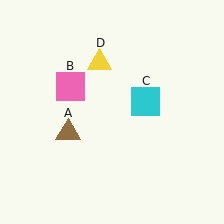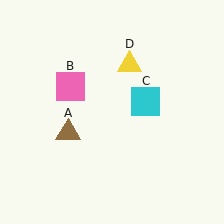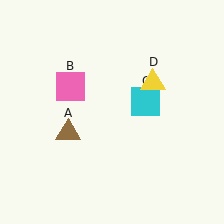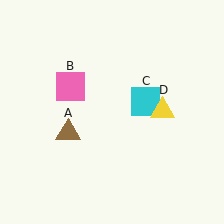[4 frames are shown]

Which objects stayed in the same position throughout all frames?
Brown triangle (object A) and pink square (object B) and cyan square (object C) remained stationary.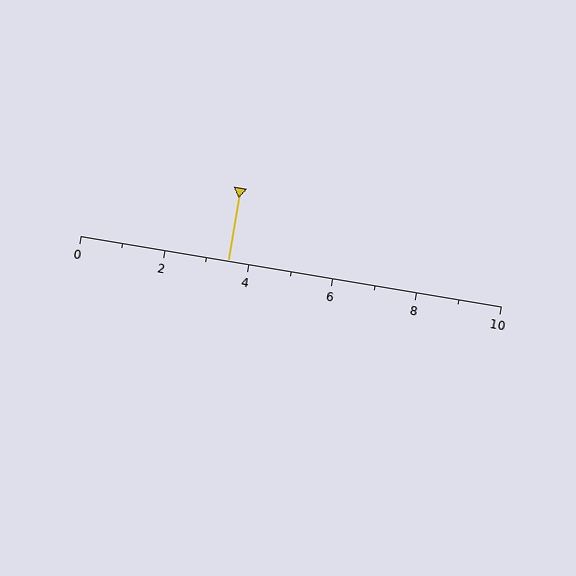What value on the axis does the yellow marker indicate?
The marker indicates approximately 3.5.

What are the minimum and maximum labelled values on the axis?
The axis runs from 0 to 10.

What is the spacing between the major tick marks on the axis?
The major ticks are spaced 2 apart.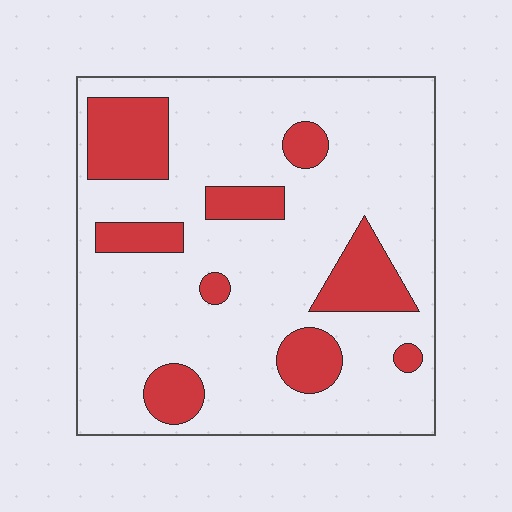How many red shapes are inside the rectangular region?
9.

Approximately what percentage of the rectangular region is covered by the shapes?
Approximately 20%.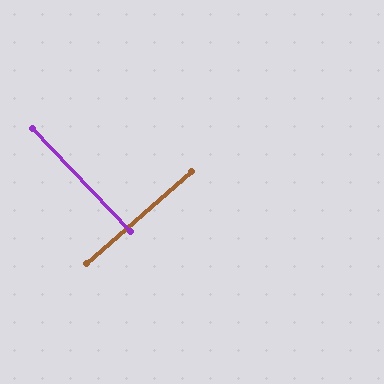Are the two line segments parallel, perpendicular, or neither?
Perpendicular — they meet at approximately 88°.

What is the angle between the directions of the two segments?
Approximately 88 degrees.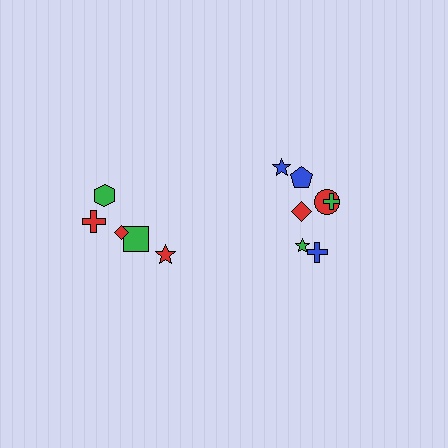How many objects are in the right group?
There are 7 objects.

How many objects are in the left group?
There are 5 objects.